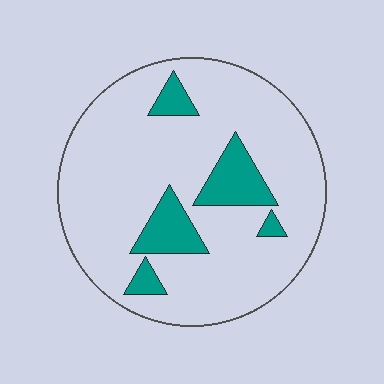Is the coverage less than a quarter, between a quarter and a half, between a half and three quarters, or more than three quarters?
Less than a quarter.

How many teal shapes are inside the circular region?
5.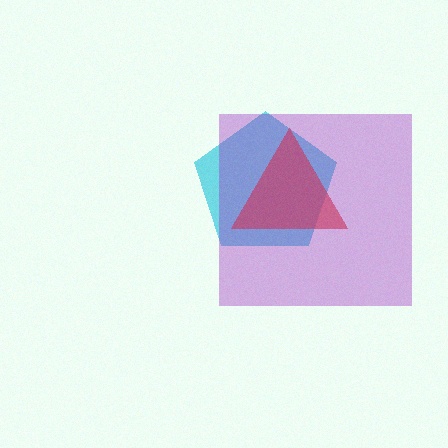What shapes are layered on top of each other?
The layered shapes are: a cyan pentagon, a red triangle, a purple square.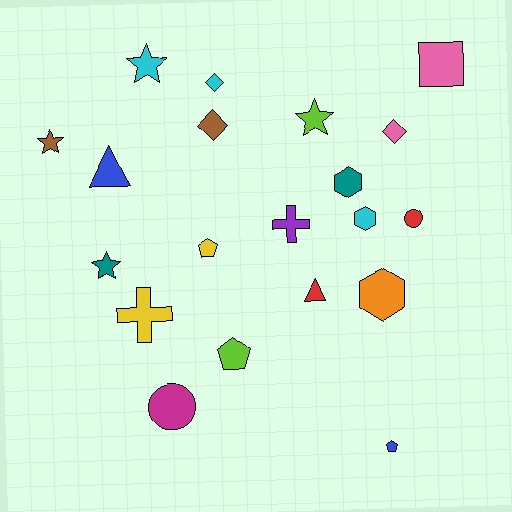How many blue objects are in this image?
There are 2 blue objects.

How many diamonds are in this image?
There are 3 diamonds.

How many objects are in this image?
There are 20 objects.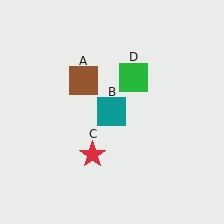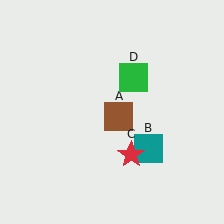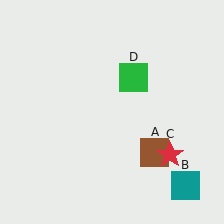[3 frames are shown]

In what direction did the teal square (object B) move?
The teal square (object B) moved down and to the right.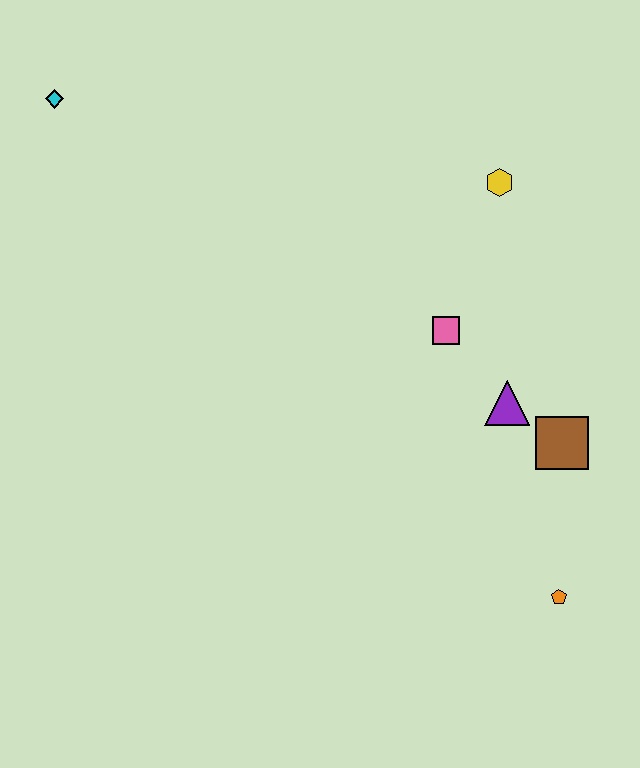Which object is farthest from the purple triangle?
The cyan diamond is farthest from the purple triangle.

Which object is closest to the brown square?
The purple triangle is closest to the brown square.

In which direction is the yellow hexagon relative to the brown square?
The yellow hexagon is above the brown square.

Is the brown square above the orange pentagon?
Yes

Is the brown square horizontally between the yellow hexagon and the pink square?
No